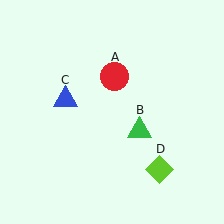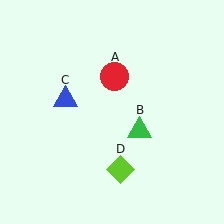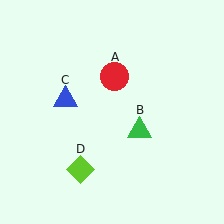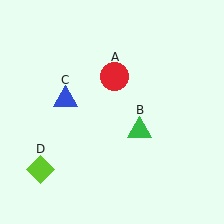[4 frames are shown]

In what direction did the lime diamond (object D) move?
The lime diamond (object D) moved left.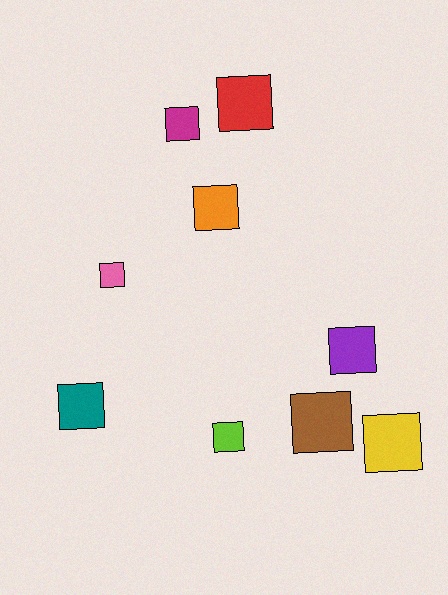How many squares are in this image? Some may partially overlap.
There are 9 squares.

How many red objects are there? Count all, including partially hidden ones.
There is 1 red object.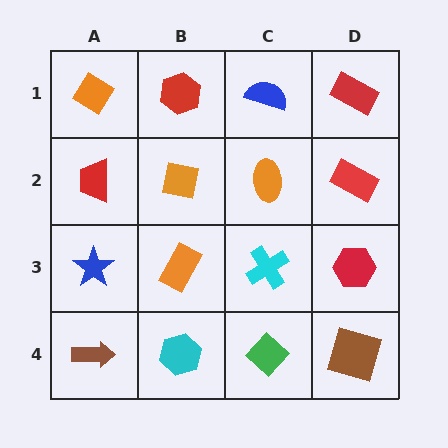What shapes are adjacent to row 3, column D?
A red rectangle (row 2, column D), a brown square (row 4, column D), a cyan cross (row 3, column C).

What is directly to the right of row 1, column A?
A red hexagon.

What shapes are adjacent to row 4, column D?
A red hexagon (row 3, column D), a green diamond (row 4, column C).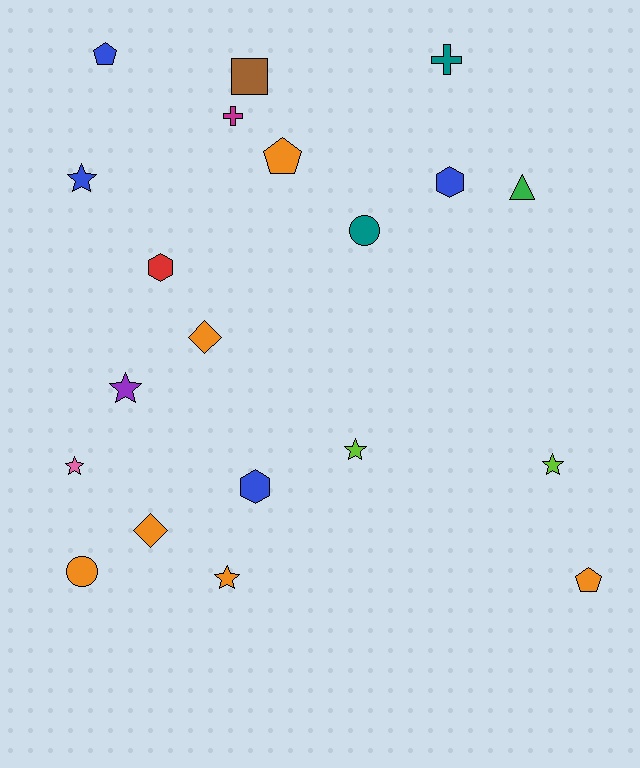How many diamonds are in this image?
There are 2 diamonds.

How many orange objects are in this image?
There are 6 orange objects.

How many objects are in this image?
There are 20 objects.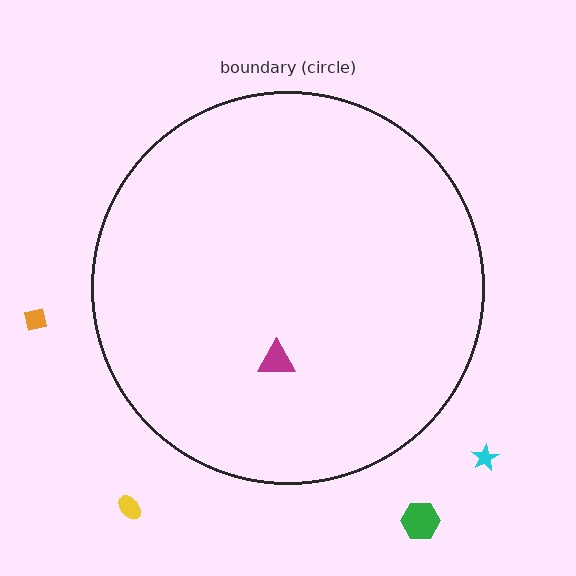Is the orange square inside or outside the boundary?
Outside.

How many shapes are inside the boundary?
1 inside, 4 outside.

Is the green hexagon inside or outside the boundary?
Outside.